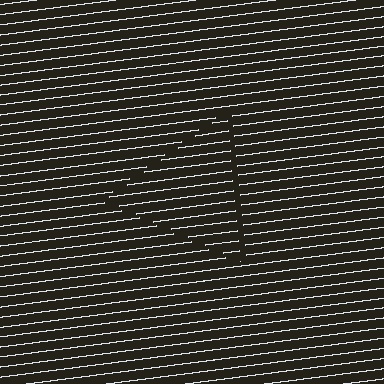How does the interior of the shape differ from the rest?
The interior of the shape contains the same grating, shifted by half a period — the contour is defined by the phase discontinuity where line-ends from the inner and outer gratings abut.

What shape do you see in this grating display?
An illusory triangle. The interior of the shape contains the same grating, shifted by half a period — the contour is defined by the phase discontinuity where line-ends from the inner and outer gratings abut.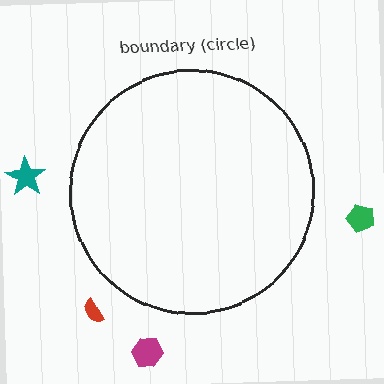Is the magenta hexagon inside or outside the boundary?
Outside.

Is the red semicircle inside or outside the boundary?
Outside.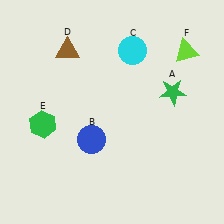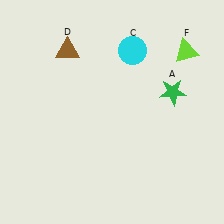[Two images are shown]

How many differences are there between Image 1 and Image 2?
There are 2 differences between the two images.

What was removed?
The green hexagon (E), the blue circle (B) were removed in Image 2.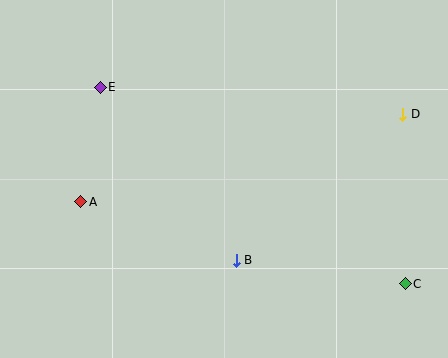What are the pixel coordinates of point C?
Point C is at (405, 284).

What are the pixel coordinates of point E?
Point E is at (100, 87).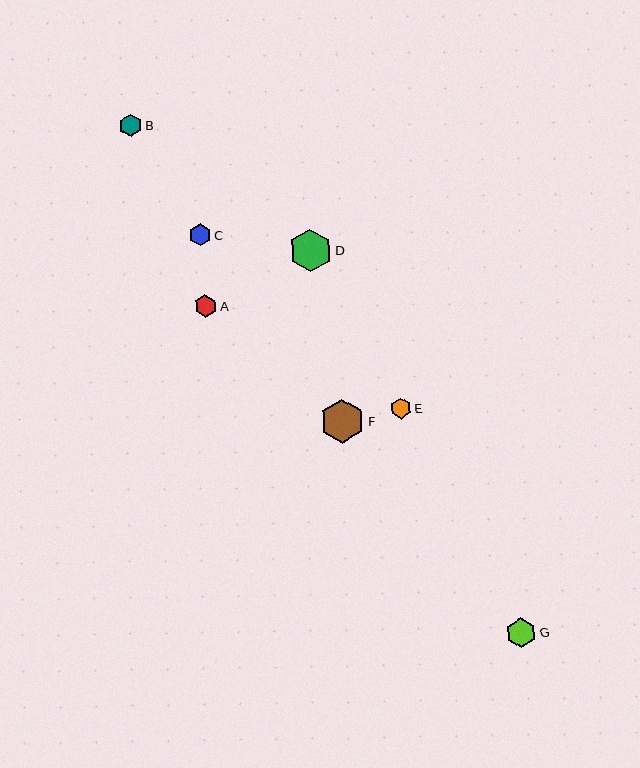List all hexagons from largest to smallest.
From largest to smallest: F, D, G, A, B, C, E.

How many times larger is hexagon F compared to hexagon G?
Hexagon F is approximately 1.5 times the size of hexagon G.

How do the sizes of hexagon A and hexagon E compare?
Hexagon A and hexagon E are approximately the same size.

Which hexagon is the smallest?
Hexagon E is the smallest with a size of approximately 21 pixels.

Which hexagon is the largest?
Hexagon F is the largest with a size of approximately 44 pixels.